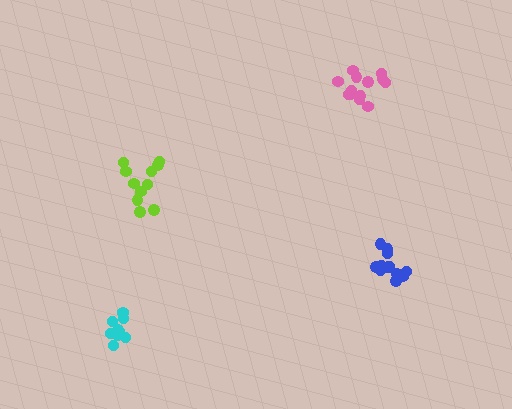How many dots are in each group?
Group 1: 11 dots, Group 2: 9 dots, Group 3: 14 dots, Group 4: 13 dots (47 total).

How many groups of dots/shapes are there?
There are 4 groups.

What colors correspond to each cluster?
The clusters are colored: lime, cyan, blue, pink.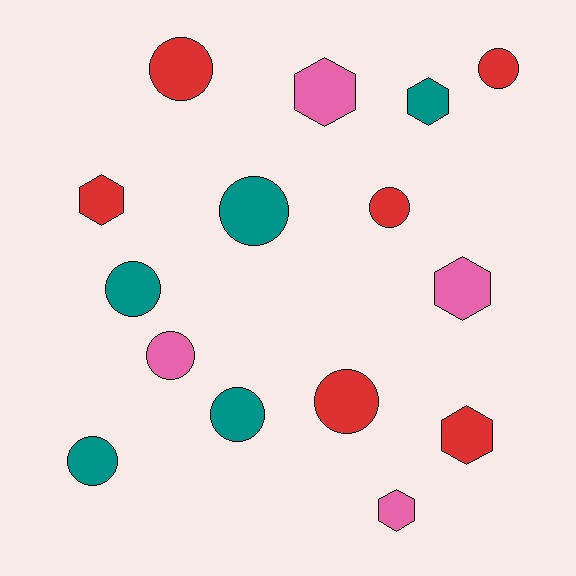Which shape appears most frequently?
Circle, with 9 objects.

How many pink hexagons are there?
There are 3 pink hexagons.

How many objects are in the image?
There are 15 objects.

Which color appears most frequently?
Red, with 6 objects.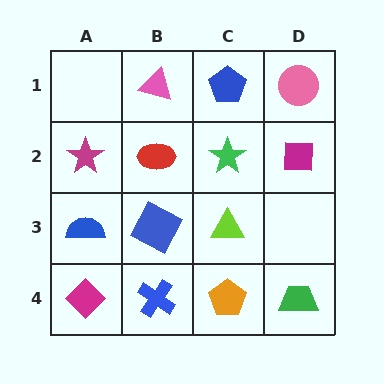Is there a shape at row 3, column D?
No, that cell is empty.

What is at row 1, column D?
A pink circle.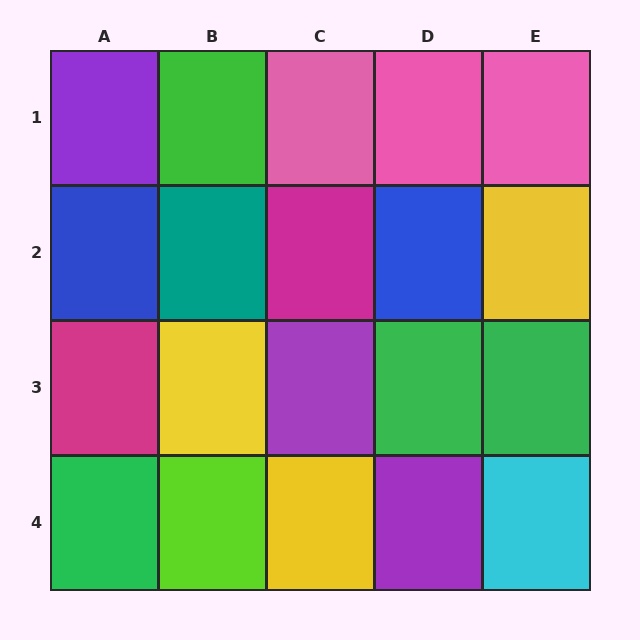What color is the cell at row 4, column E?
Cyan.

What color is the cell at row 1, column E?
Pink.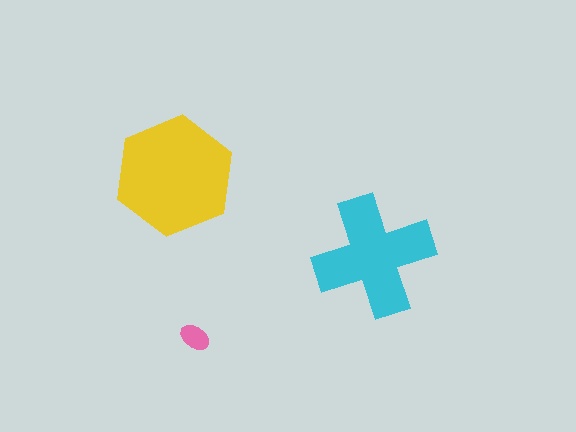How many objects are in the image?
There are 3 objects in the image.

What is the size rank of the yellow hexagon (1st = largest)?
1st.